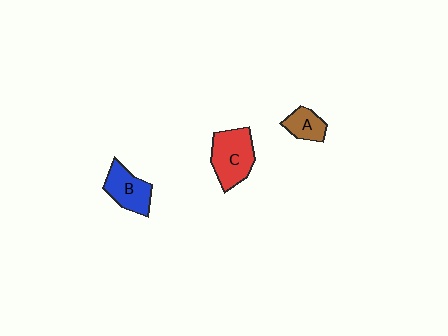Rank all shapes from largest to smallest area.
From largest to smallest: C (red), B (blue), A (brown).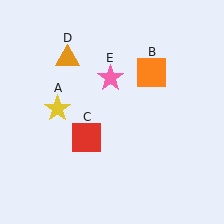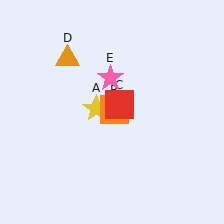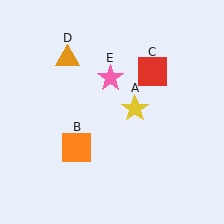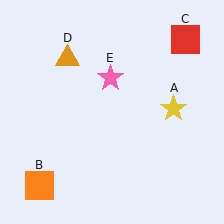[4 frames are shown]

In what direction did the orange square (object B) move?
The orange square (object B) moved down and to the left.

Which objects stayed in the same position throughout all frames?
Orange triangle (object D) and pink star (object E) remained stationary.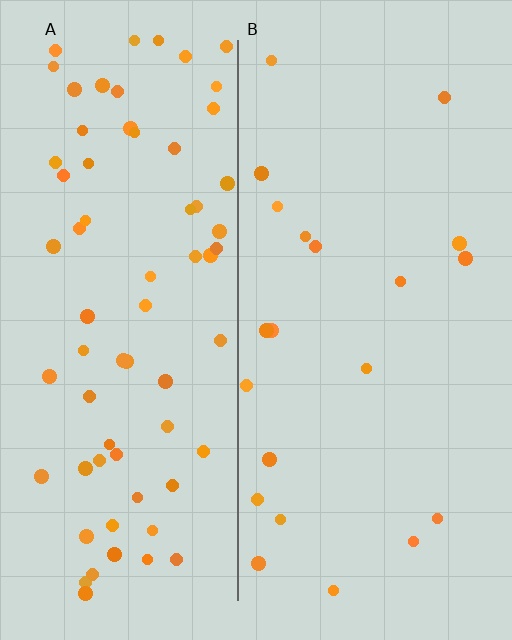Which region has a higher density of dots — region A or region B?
A (the left).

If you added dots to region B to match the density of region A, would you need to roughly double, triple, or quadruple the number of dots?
Approximately triple.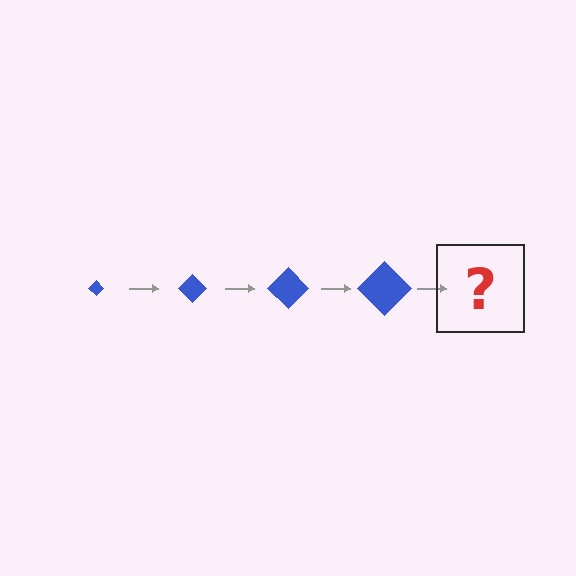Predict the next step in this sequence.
The next step is a blue diamond, larger than the previous one.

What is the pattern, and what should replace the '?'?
The pattern is that the diamond gets progressively larger each step. The '?' should be a blue diamond, larger than the previous one.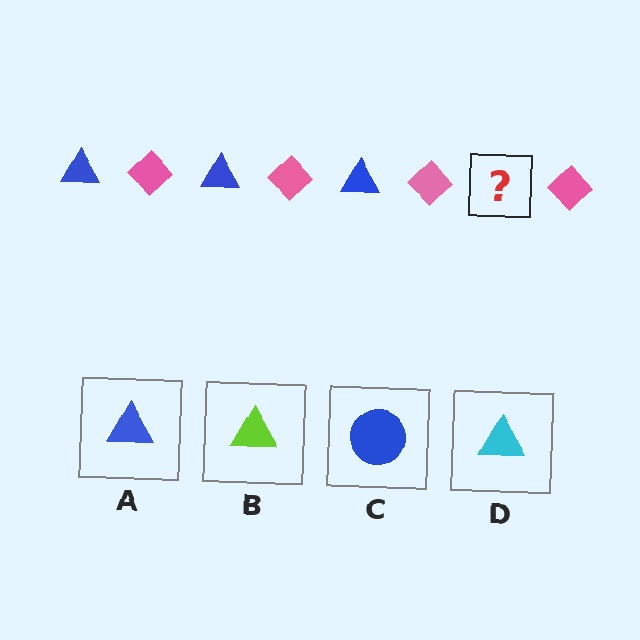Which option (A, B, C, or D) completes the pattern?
A.